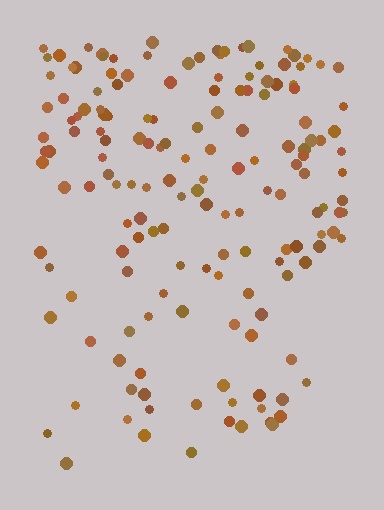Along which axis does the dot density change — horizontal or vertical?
Vertical.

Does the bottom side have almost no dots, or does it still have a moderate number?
Still a moderate number, just noticeably fewer than the top.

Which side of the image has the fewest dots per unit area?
The bottom.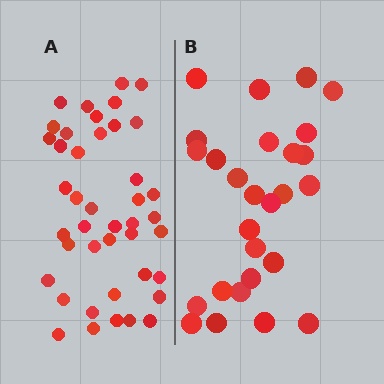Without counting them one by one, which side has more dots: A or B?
Region A (the left region) has more dots.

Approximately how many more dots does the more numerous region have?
Region A has approximately 15 more dots than region B.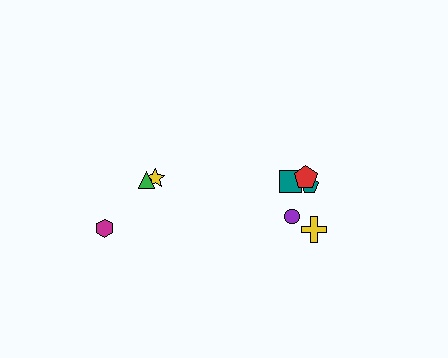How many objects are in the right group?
There are 5 objects.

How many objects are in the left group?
There are 3 objects.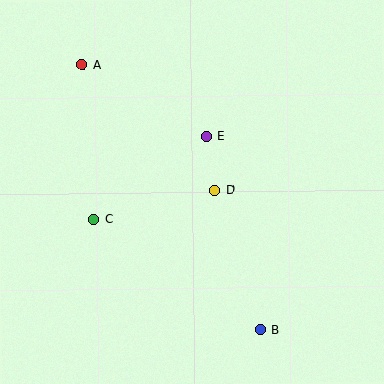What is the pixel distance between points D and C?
The distance between D and C is 124 pixels.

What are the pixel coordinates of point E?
Point E is at (207, 136).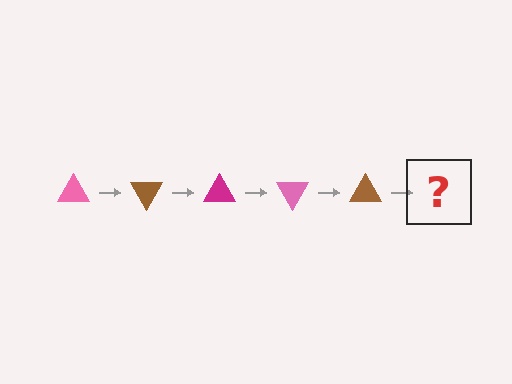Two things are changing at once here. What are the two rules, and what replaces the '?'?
The two rules are that it rotates 60 degrees each step and the color cycles through pink, brown, and magenta. The '?' should be a magenta triangle, rotated 300 degrees from the start.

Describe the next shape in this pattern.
It should be a magenta triangle, rotated 300 degrees from the start.